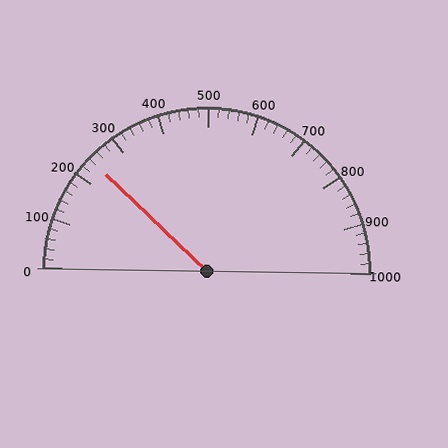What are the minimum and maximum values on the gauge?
The gauge ranges from 0 to 1000.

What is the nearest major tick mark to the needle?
The nearest major tick mark is 200.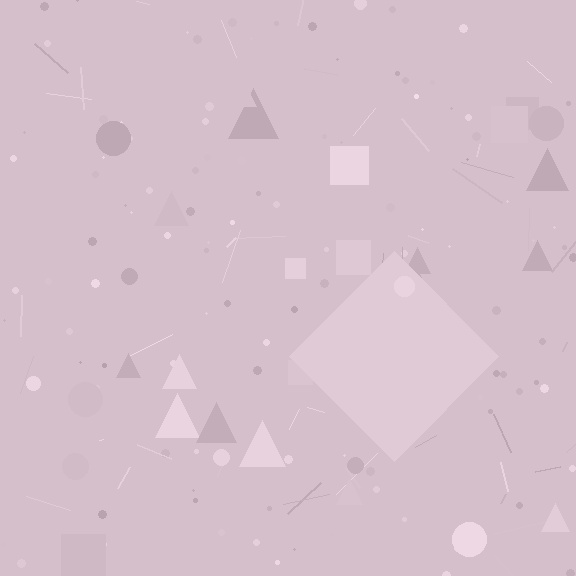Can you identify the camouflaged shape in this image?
The camouflaged shape is a diamond.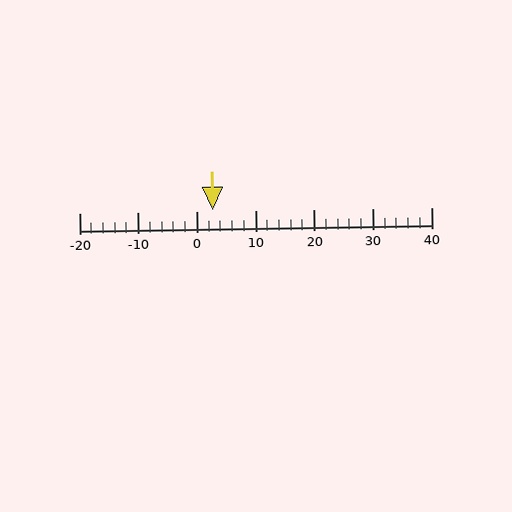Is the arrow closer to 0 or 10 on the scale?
The arrow is closer to 0.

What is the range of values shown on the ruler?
The ruler shows values from -20 to 40.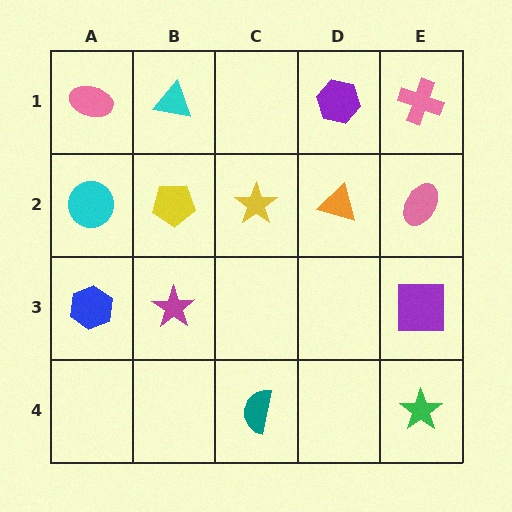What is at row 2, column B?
A yellow pentagon.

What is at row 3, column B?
A magenta star.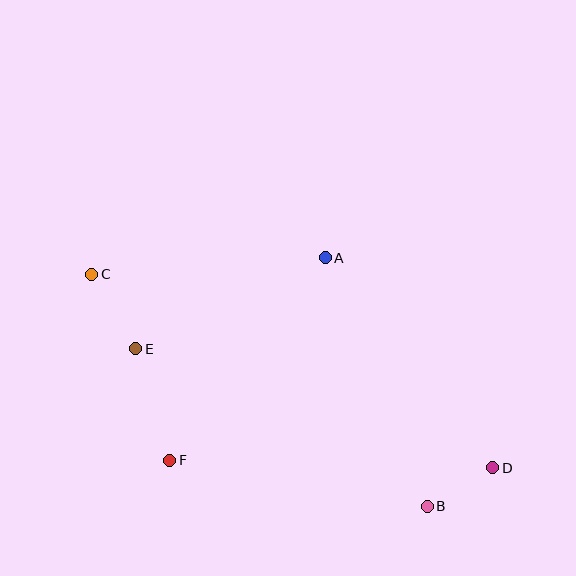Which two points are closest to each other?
Points B and D are closest to each other.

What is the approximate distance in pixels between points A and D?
The distance between A and D is approximately 268 pixels.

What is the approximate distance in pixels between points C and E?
The distance between C and E is approximately 86 pixels.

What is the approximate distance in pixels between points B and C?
The distance between B and C is approximately 408 pixels.